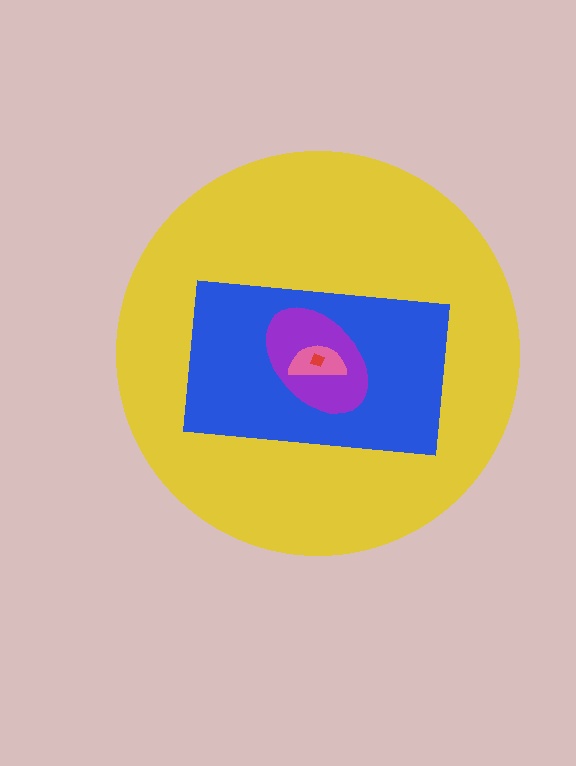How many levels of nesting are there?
5.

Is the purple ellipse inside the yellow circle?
Yes.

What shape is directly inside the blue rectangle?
The purple ellipse.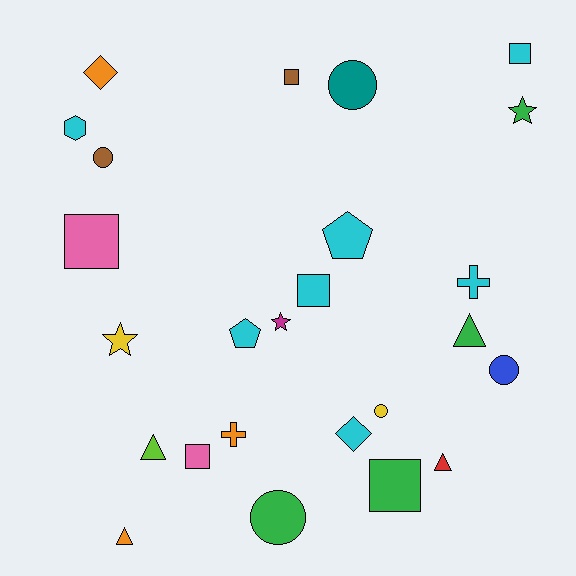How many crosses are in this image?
There are 2 crosses.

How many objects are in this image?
There are 25 objects.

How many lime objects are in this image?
There is 1 lime object.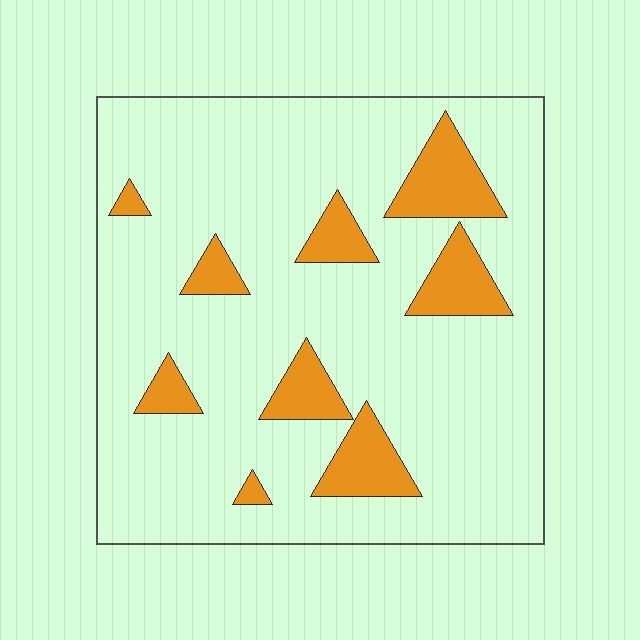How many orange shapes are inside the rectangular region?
9.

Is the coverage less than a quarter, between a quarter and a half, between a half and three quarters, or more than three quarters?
Less than a quarter.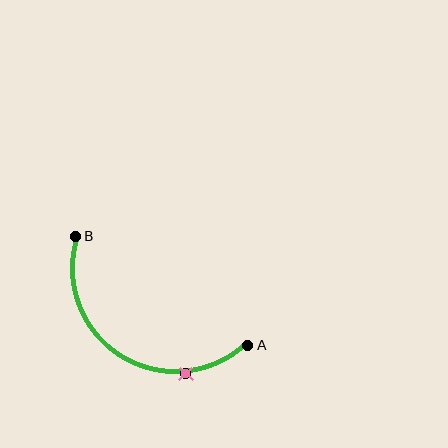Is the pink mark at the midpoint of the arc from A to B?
No. The pink mark lies on the arc but is closer to endpoint A. The arc midpoint would be at the point on the curve equidistant along the arc from both A and B.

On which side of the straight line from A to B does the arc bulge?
The arc bulges below the straight line connecting A and B.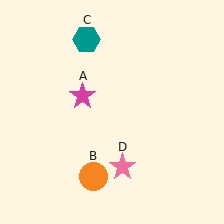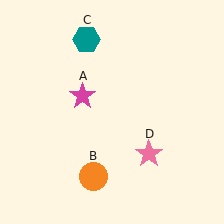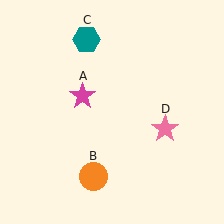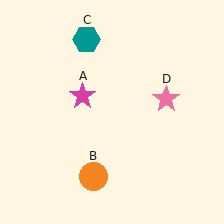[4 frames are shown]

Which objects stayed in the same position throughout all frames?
Magenta star (object A) and orange circle (object B) and teal hexagon (object C) remained stationary.